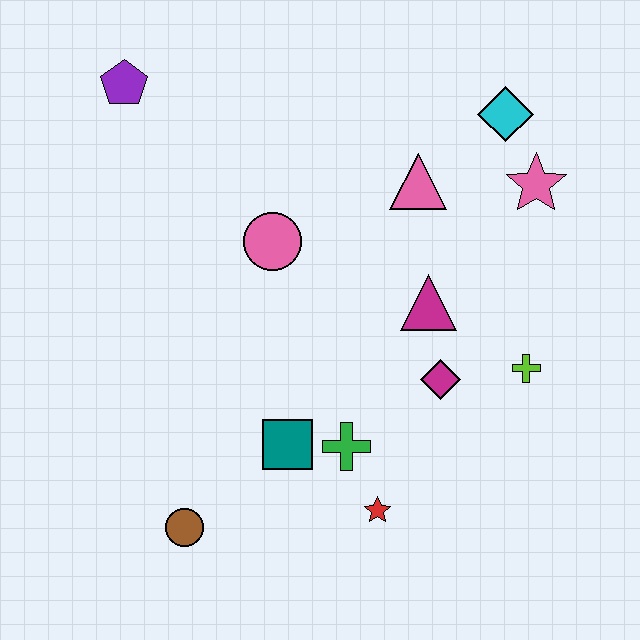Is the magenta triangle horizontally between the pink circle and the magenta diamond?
Yes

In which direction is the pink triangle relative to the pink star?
The pink triangle is to the left of the pink star.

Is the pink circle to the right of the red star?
No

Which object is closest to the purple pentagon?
The pink circle is closest to the purple pentagon.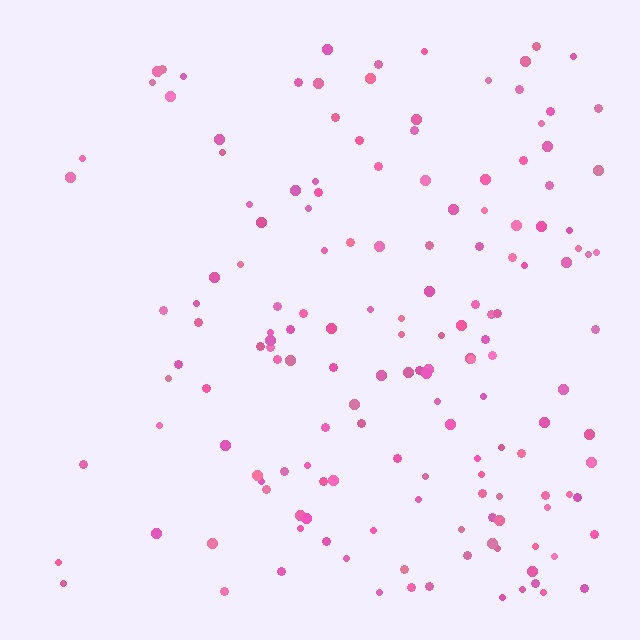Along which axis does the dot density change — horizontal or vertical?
Horizontal.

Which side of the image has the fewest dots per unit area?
The left.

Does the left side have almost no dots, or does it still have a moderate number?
Still a moderate number, just noticeably fewer than the right.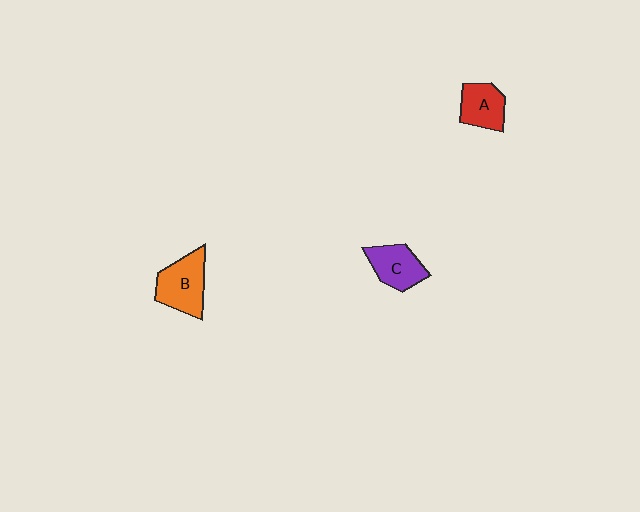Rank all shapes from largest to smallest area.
From largest to smallest: B (orange), C (purple), A (red).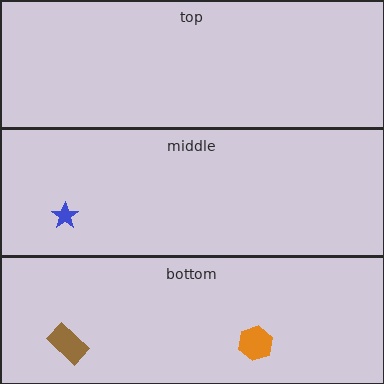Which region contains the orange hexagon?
The bottom region.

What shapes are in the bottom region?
The orange hexagon, the brown rectangle.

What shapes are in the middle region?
The blue star.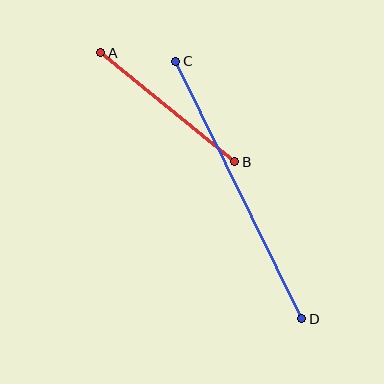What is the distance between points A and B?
The distance is approximately 173 pixels.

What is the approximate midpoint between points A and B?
The midpoint is at approximately (168, 107) pixels.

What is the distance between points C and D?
The distance is approximately 287 pixels.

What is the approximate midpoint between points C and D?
The midpoint is at approximately (239, 190) pixels.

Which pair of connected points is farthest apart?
Points C and D are farthest apart.